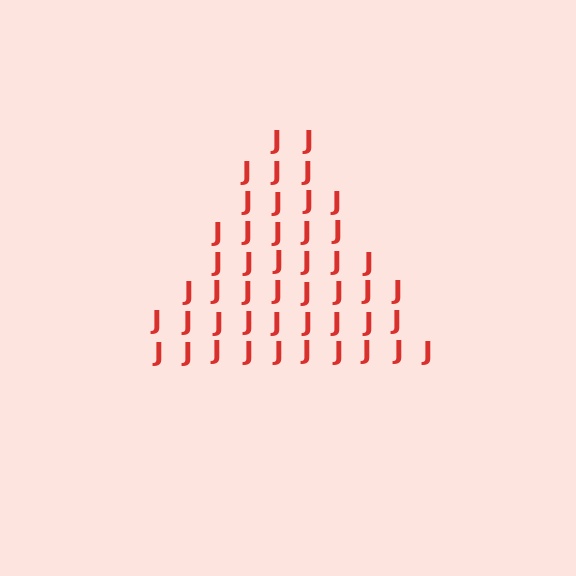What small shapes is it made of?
It is made of small letter J's.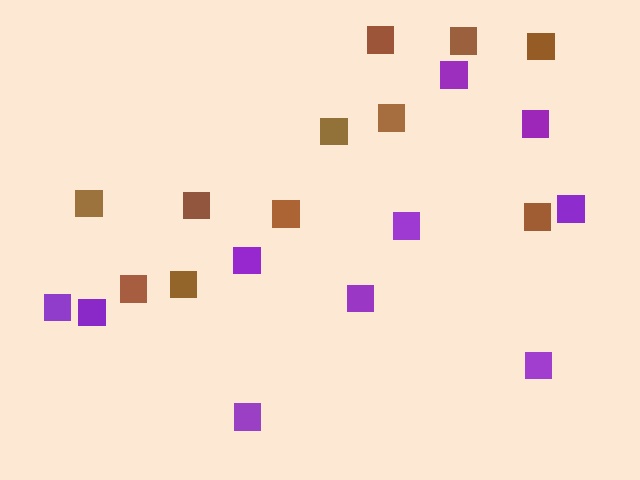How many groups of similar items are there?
There are 2 groups: one group of brown squares (11) and one group of purple squares (10).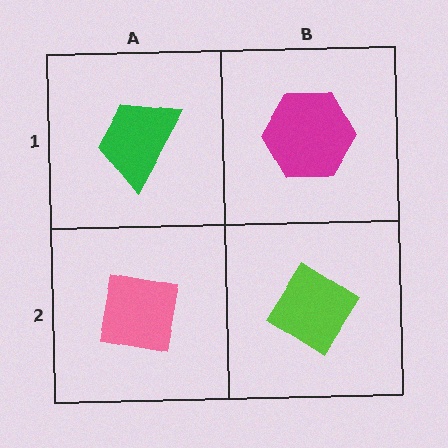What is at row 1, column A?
A green trapezoid.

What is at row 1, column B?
A magenta hexagon.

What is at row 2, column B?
A lime diamond.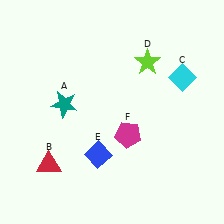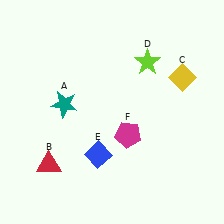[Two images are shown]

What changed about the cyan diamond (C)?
In Image 1, C is cyan. In Image 2, it changed to yellow.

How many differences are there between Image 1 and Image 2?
There is 1 difference between the two images.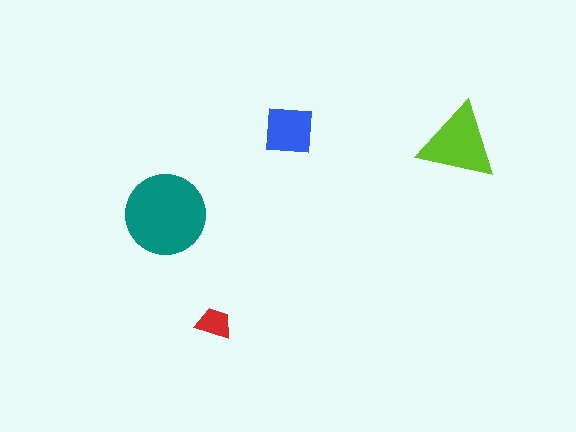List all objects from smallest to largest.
The red trapezoid, the blue square, the lime triangle, the teal circle.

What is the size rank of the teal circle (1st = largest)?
1st.